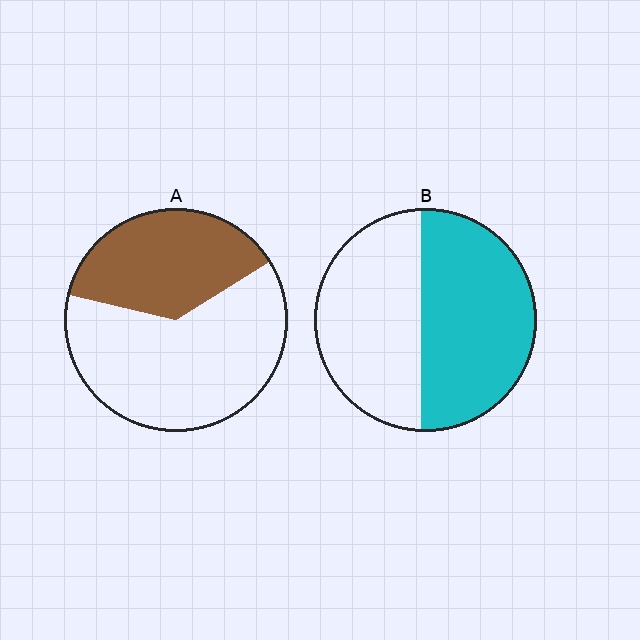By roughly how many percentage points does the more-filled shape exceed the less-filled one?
By roughly 15 percentage points (B over A).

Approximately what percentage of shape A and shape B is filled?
A is approximately 40% and B is approximately 55%.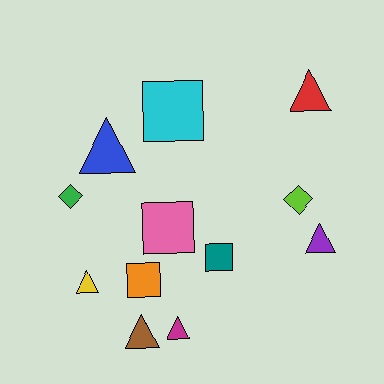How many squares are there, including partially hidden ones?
There are 4 squares.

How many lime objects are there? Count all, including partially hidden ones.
There is 1 lime object.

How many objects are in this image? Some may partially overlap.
There are 12 objects.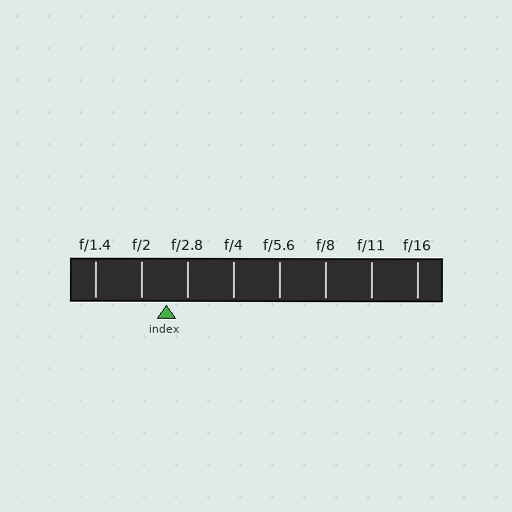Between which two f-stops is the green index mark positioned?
The index mark is between f/2 and f/2.8.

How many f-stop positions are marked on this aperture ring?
There are 8 f-stop positions marked.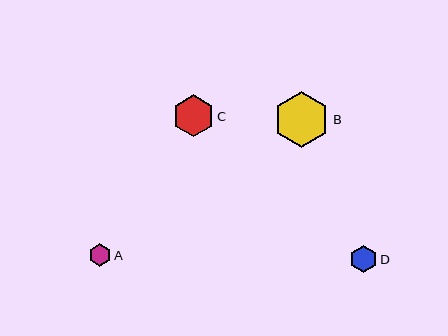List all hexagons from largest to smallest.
From largest to smallest: B, C, D, A.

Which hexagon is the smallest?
Hexagon A is the smallest with a size of approximately 22 pixels.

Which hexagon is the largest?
Hexagon B is the largest with a size of approximately 56 pixels.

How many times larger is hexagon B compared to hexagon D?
Hexagon B is approximately 2.1 times the size of hexagon D.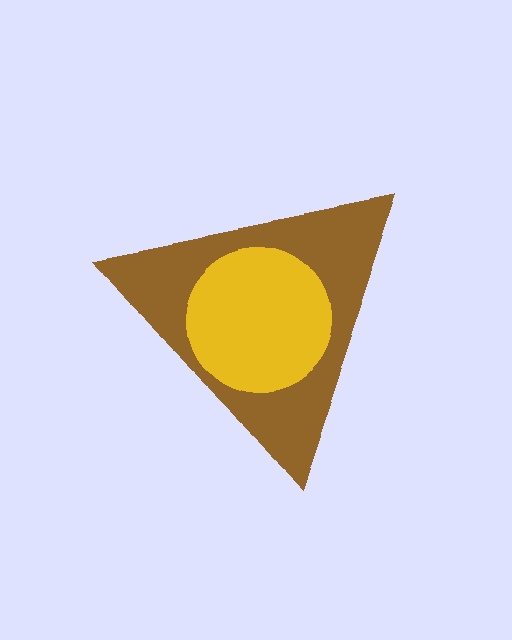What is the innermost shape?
The yellow circle.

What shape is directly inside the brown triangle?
The yellow circle.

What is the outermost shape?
The brown triangle.